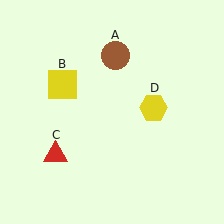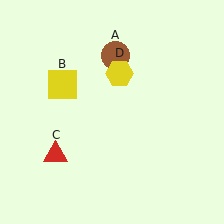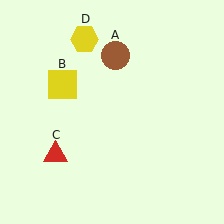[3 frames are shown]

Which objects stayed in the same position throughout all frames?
Brown circle (object A) and yellow square (object B) and red triangle (object C) remained stationary.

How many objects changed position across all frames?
1 object changed position: yellow hexagon (object D).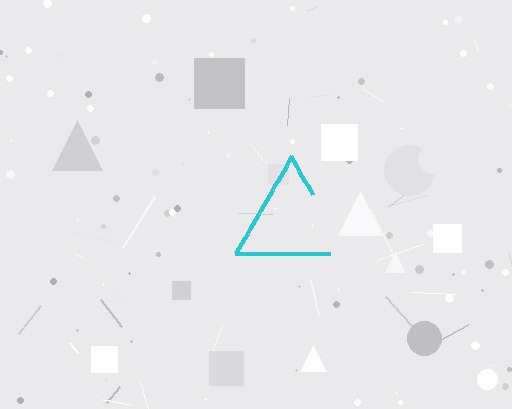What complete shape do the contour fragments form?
The contour fragments form a triangle.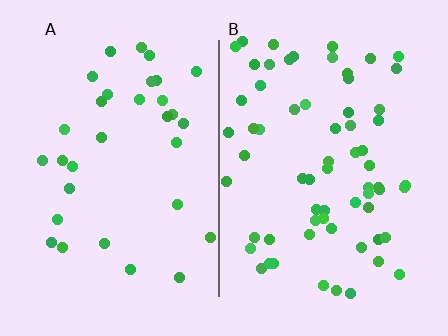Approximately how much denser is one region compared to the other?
Approximately 2.0× — region B over region A.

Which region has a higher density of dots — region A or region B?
B (the right).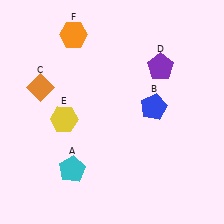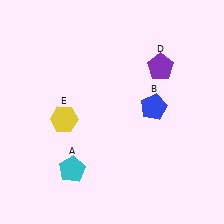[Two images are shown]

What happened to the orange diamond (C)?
The orange diamond (C) was removed in Image 2. It was in the top-left area of Image 1.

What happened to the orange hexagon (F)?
The orange hexagon (F) was removed in Image 2. It was in the top-left area of Image 1.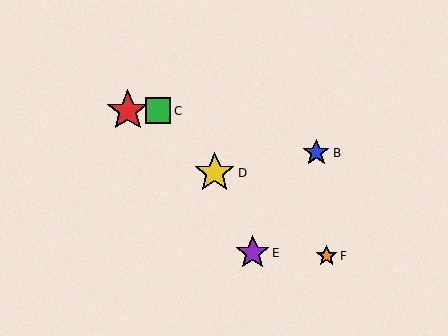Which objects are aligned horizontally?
Objects A, C are aligned horizontally.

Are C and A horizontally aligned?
Yes, both are at y≈111.